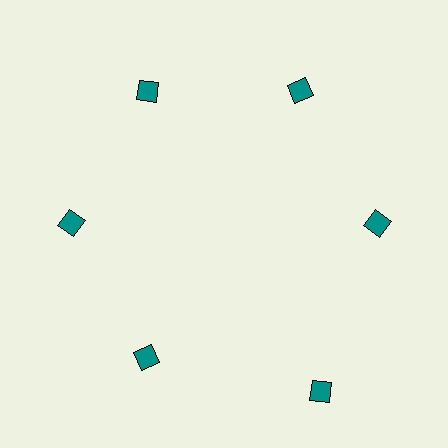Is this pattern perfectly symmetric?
No. The 6 teal diamonds are arranged in a ring, but one element near the 5 o'clock position is pushed outward from the center, breaking the 6-fold rotational symmetry.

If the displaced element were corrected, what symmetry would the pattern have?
It would have 6-fold rotational symmetry — the pattern would map onto itself every 60 degrees.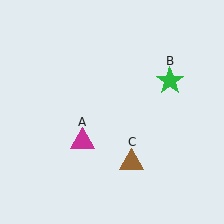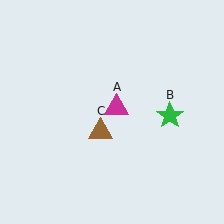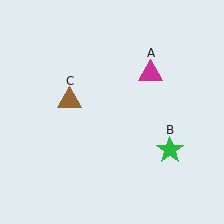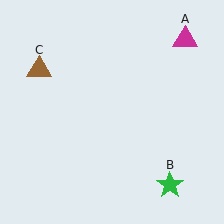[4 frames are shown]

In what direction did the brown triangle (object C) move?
The brown triangle (object C) moved up and to the left.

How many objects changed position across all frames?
3 objects changed position: magenta triangle (object A), green star (object B), brown triangle (object C).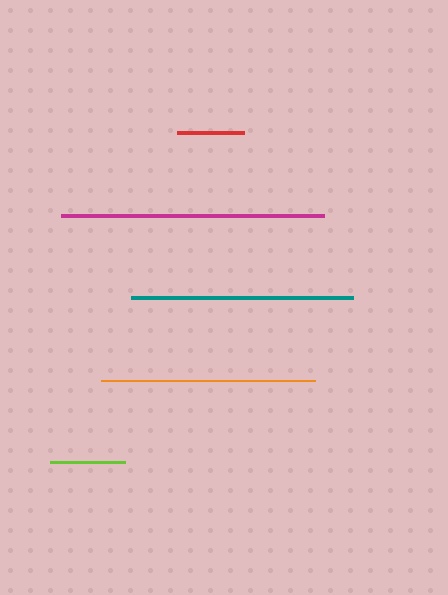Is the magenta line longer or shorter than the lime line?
The magenta line is longer than the lime line.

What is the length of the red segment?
The red segment is approximately 68 pixels long.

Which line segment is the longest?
The magenta line is the longest at approximately 264 pixels.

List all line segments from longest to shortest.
From longest to shortest: magenta, teal, orange, lime, red.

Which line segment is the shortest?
The red line is the shortest at approximately 68 pixels.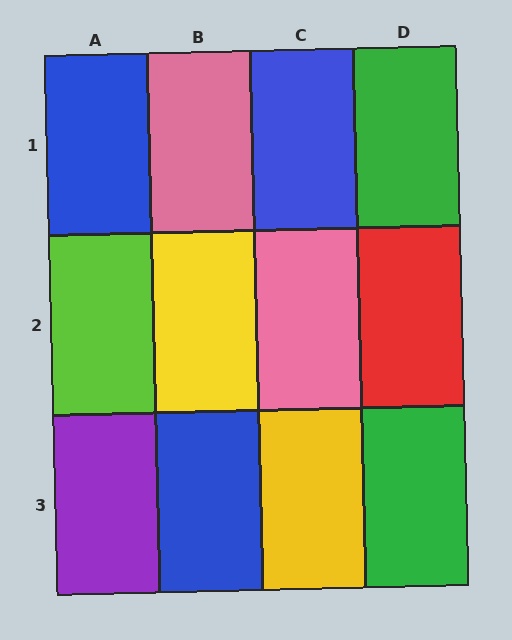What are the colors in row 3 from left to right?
Purple, blue, yellow, green.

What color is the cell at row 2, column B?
Yellow.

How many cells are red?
1 cell is red.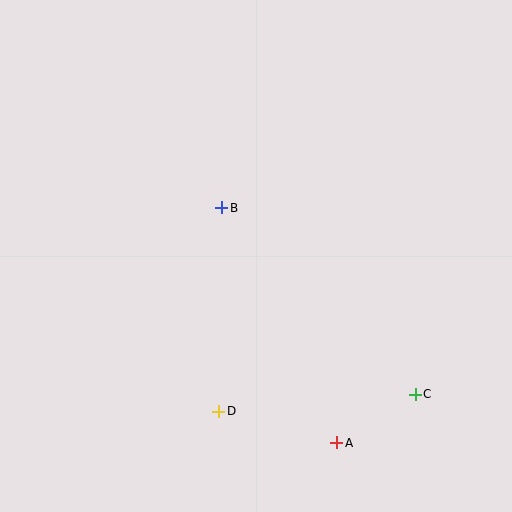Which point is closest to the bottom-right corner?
Point C is closest to the bottom-right corner.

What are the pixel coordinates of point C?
Point C is at (415, 394).